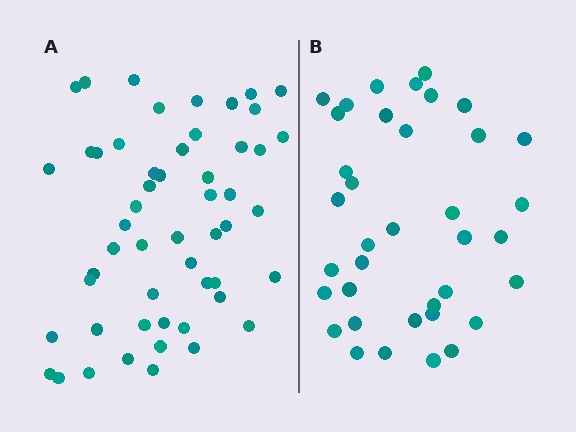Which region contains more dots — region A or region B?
Region A (the left region) has more dots.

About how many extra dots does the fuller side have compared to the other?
Region A has approximately 15 more dots than region B.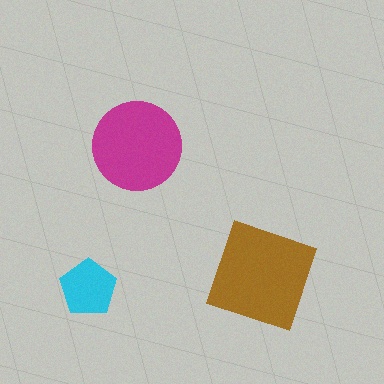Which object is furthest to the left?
The cyan pentagon is leftmost.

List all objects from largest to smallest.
The brown diamond, the magenta circle, the cyan pentagon.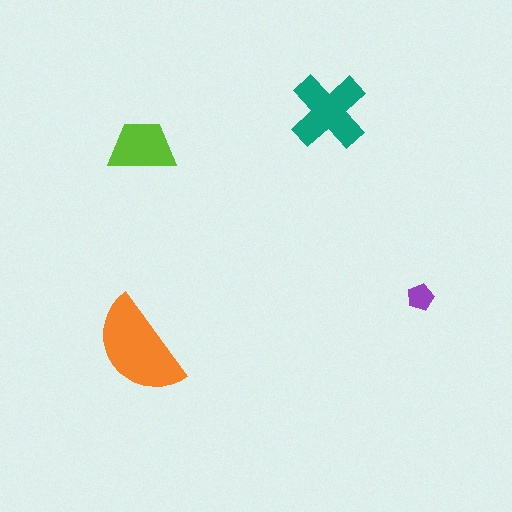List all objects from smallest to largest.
The purple pentagon, the lime trapezoid, the teal cross, the orange semicircle.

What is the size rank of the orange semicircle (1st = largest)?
1st.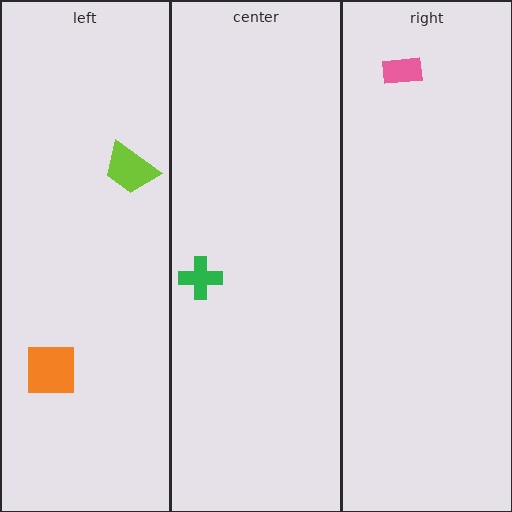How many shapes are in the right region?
1.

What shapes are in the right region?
The pink rectangle.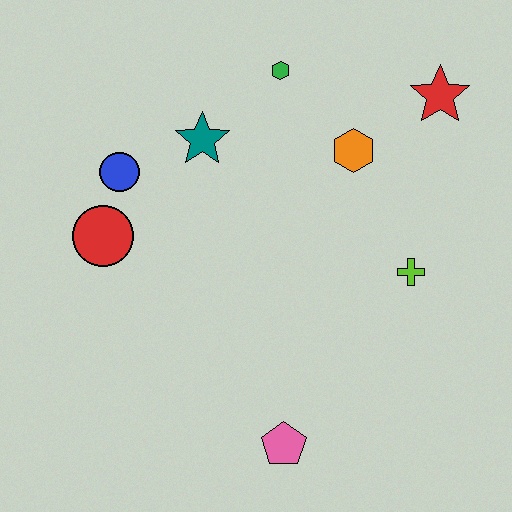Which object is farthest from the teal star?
The pink pentagon is farthest from the teal star.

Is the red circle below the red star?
Yes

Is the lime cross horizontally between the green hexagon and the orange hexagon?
No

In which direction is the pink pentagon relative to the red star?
The pink pentagon is below the red star.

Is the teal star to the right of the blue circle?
Yes